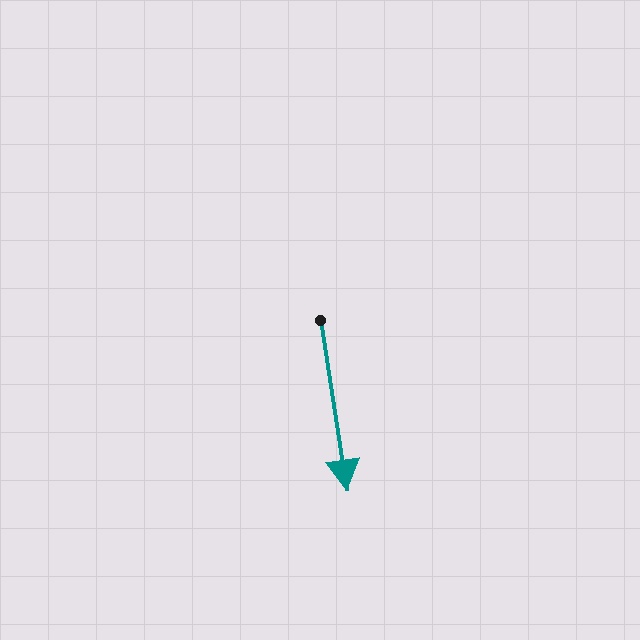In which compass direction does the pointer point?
South.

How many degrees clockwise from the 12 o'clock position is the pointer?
Approximately 171 degrees.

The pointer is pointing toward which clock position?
Roughly 6 o'clock.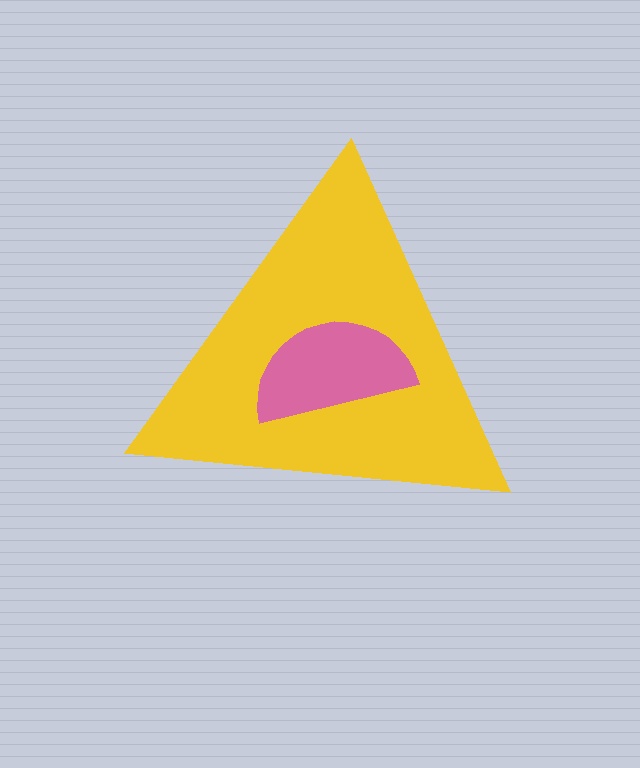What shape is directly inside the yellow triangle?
The pink semicircle.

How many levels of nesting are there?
2.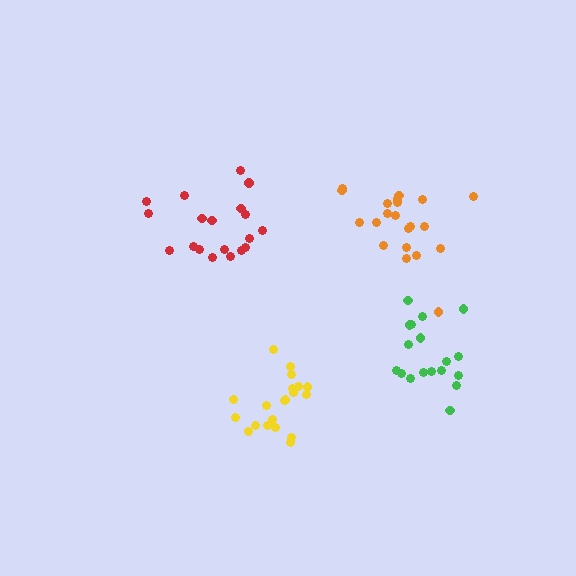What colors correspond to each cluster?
The clusters are colored: red, green, yellow, orange.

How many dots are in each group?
Group 1: 19 dots, Group 2: 18 dots, Group 3: 20 dots, Group 4: 21 dots (78 total).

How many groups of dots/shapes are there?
There are 4 groups.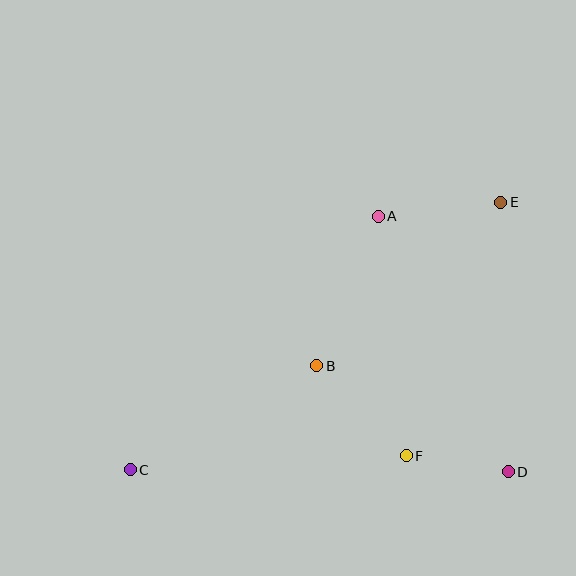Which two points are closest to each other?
Points D and F are closest to each other.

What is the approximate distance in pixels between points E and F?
The distance between E and F is approximately 270 pixels.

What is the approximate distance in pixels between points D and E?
The distance between D and E is approximately 269 pixels.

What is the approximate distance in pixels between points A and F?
The distance between A and F is approximately 241 pixels.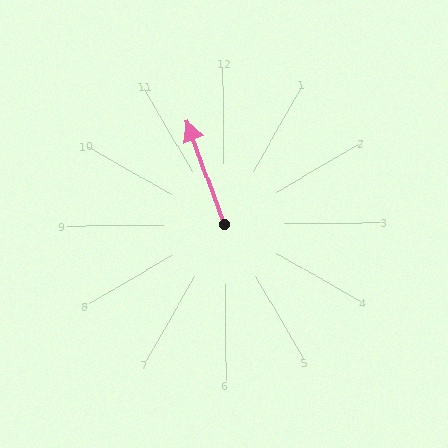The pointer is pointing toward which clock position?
Roughly 11 o'clock.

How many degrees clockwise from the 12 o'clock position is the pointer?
Approximately 341 degrees.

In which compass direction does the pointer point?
North.